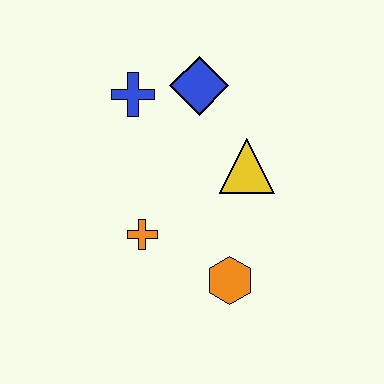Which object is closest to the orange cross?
The orange hexagon is closest to the orange cross.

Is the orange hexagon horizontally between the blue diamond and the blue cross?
No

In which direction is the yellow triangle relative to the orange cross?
The yellow triangle is to the right of the orange cross.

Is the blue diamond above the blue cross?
Yes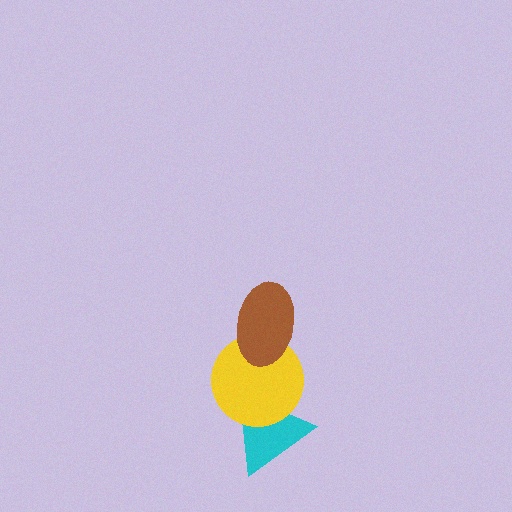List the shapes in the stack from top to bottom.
From top to bottom: the brown ellipse, the yellow circle, the cyan triangle.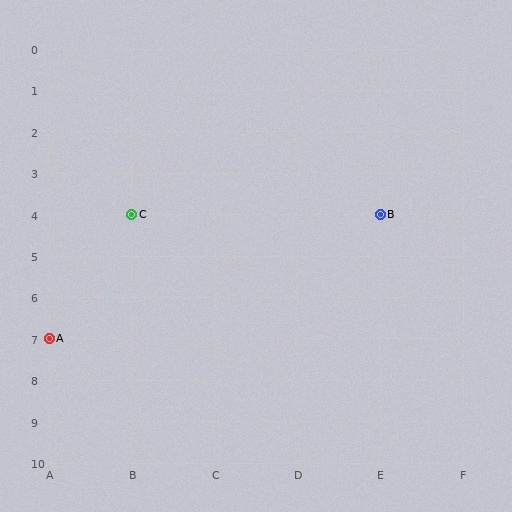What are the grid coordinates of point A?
Point A is at grid coordinates (A, 7).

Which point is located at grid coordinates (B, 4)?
Point C is at (B, 4).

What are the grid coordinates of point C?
Point C is at grid coordinates (B, 4).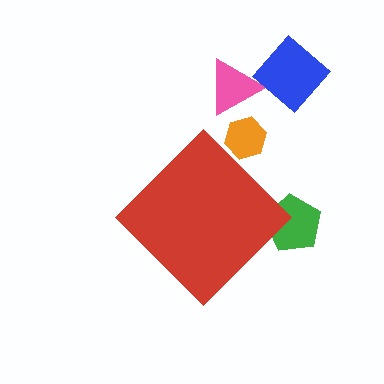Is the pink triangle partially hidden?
No, the pink triangle is fully visible.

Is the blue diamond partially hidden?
No, the blue diamond is fully visible.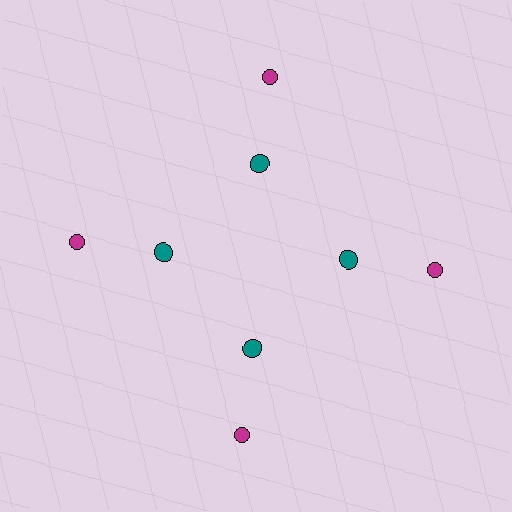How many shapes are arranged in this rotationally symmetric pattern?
There are 8 shapes, arranged in 4 groups of 2.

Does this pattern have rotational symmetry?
Yes, this pattern has 4-fold rotational symmetry. It looks the same after rotating 90 degrees around the center.